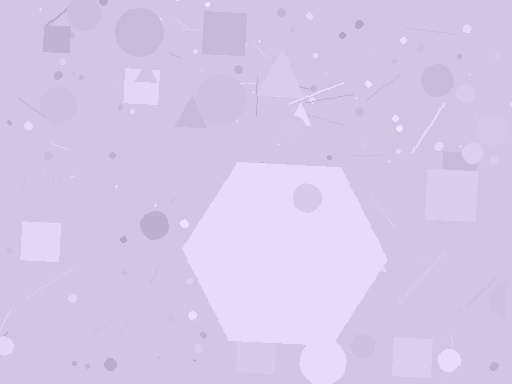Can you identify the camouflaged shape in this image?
The camouflaged shape is a hexagon.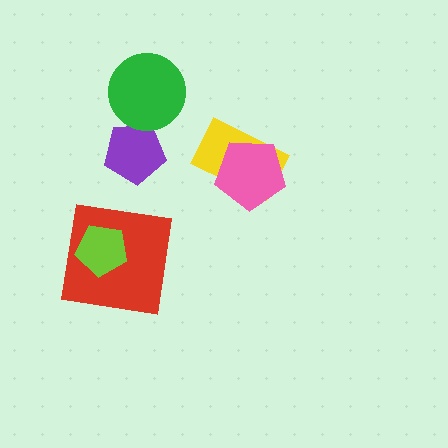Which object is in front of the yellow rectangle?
The pink pentagon is in front of the yellow rectangle.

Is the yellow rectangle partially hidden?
Yes, it is partially covered by another shape.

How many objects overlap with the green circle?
1 object overlaps with the green circle.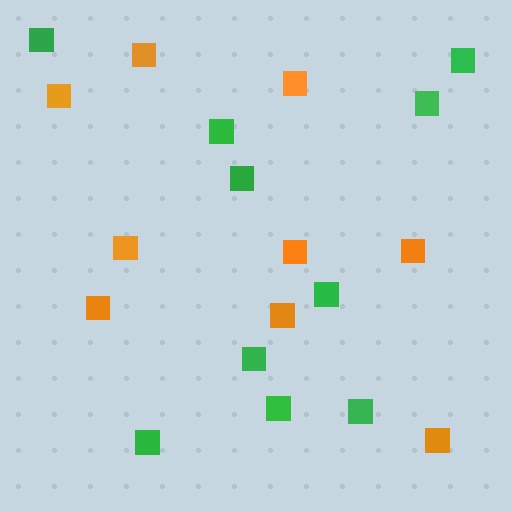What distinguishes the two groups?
There are 2 groups: one group of orange squares (9) and one group of green squares (10).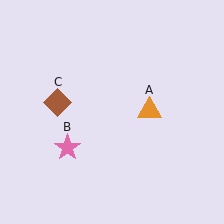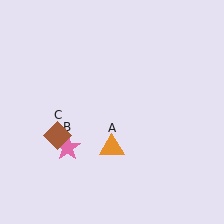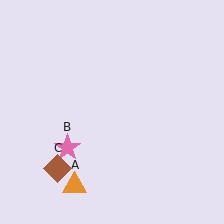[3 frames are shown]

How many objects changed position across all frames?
2 objects changed position: orange triangle (object A), brown diamond (object C).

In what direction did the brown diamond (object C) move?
The brown diamond (object C) moved down.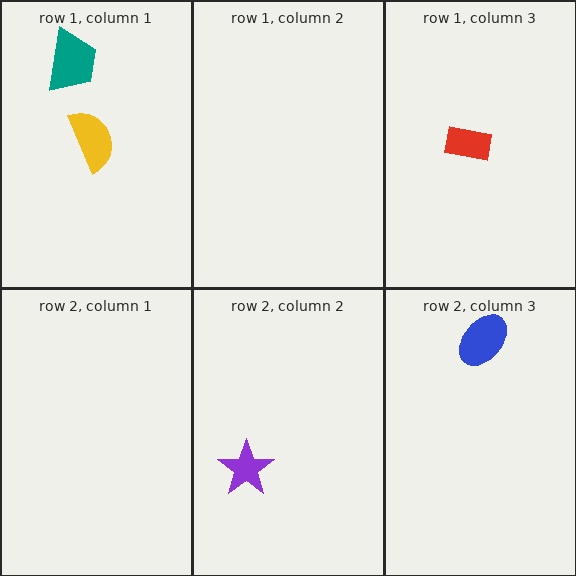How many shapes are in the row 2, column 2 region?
1.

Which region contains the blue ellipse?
The row 2, column 3 region.